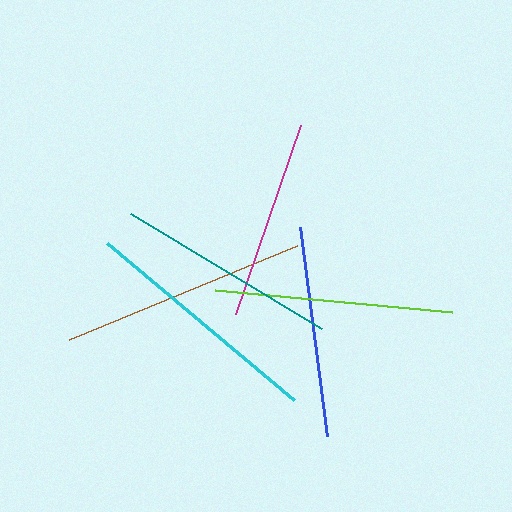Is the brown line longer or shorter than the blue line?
The brown line is longer than the blue line.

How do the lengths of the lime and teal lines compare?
The lime and teal lines are approximately the same length.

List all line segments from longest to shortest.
From longest to shortest: brown, cyan, lime, teal, blue, magenta.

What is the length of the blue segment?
The blue segment is approximately 211 pixels long.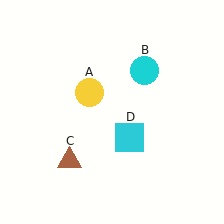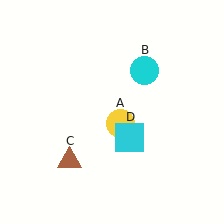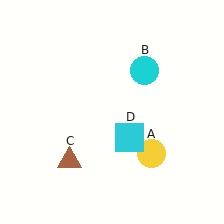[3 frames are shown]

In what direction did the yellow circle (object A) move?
The yellow circle (object A) moved down and to the right.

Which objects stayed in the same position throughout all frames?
Cyan circle (object B) and brown triangle (object C) and cyan square (object D) remained stationary.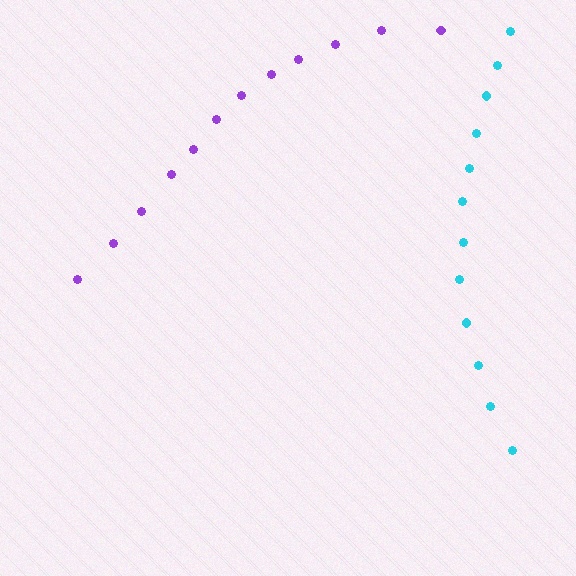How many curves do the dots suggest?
There are 2 distinct paths.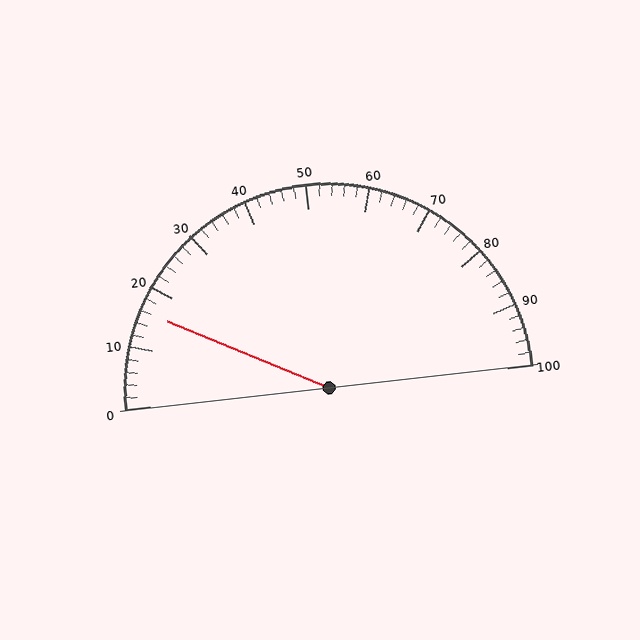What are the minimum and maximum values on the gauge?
The gauge ranges from 0 to 100.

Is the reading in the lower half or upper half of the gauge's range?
The reading is in the lower half of the range (0 to 100).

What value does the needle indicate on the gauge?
The needle indicates approximately 16.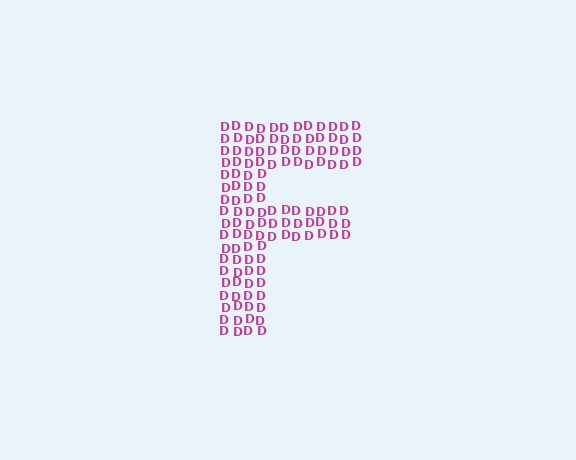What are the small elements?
The small elements are letter D's.